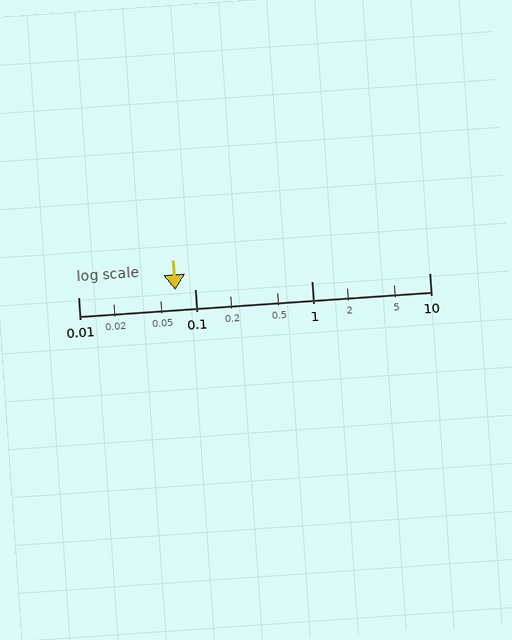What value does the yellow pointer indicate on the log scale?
The pointer indicates approximately 0.068.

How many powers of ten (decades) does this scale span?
The scale spans 3 decades, from 0.01 to 10.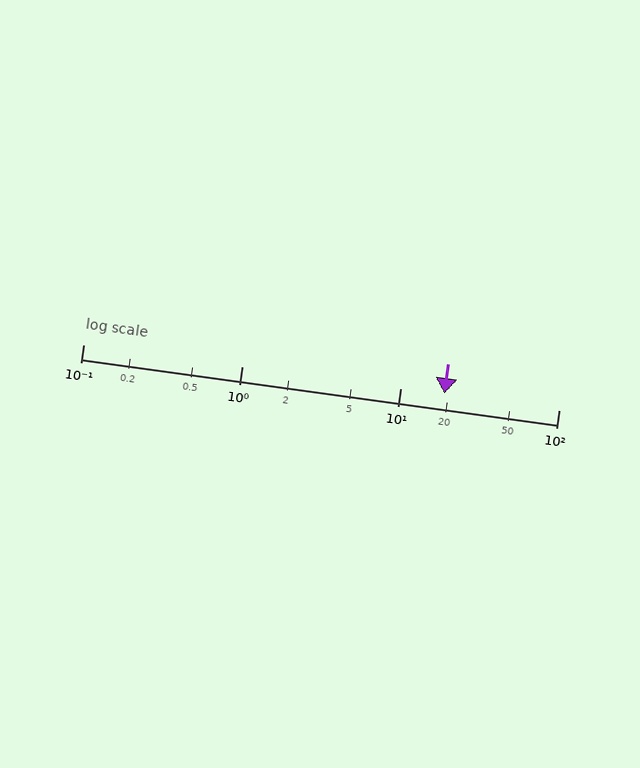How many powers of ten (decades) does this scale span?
The scale spans 3 decades, from 0.1 to 100.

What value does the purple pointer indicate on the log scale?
The pointer indicates approximately 19.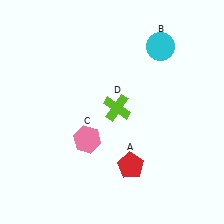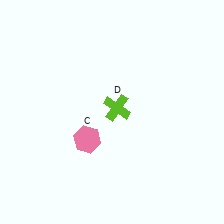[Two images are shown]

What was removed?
The red pentagon (A), the cyan circle (B) were removed in Image 2.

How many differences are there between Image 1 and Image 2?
There are 2 differences between the two images.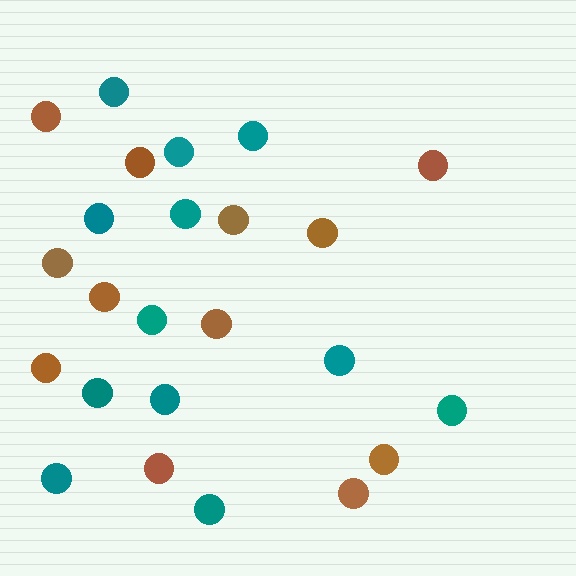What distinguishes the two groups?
There are 2 groups: one group of teal circles (12) and one group of brown circles (12).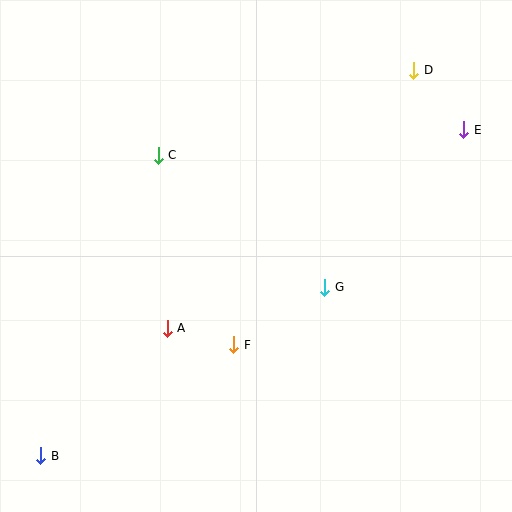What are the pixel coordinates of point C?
Point C is at (158, 155).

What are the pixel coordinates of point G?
Point G is at (325, 287).